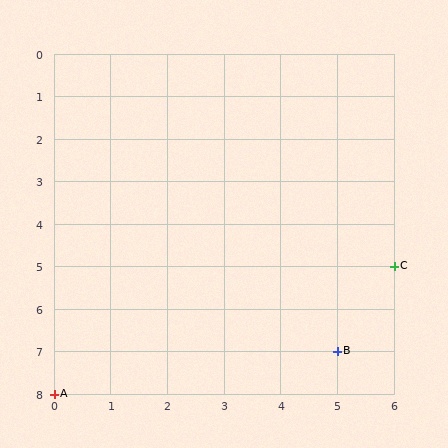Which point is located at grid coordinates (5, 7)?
Point B is at (5, 7).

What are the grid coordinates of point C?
Point C is at grid coordinates (6, 5).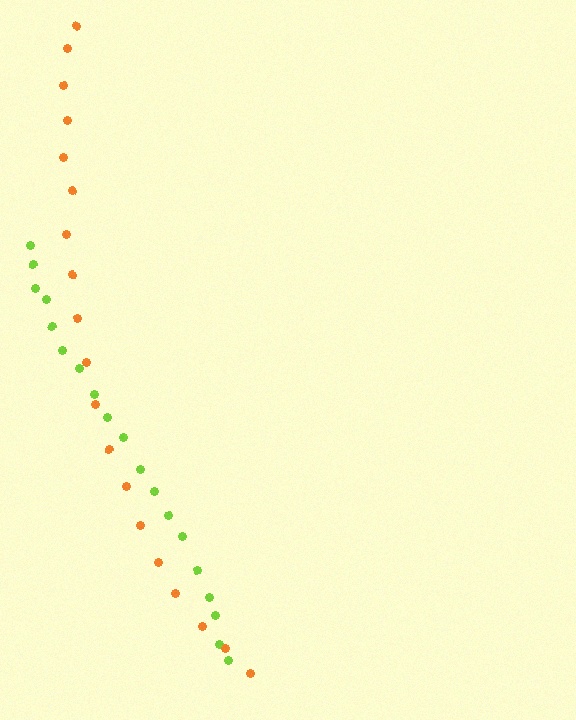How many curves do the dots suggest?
There are 2 distinct paths.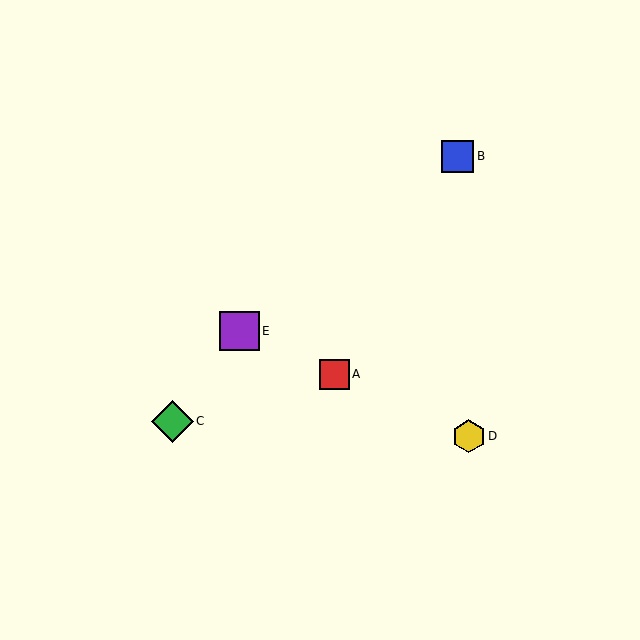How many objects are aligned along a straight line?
3 objects (A, D, E) are aligned along a straight line.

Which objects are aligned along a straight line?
Objects A, D, E are aligned along a straight line.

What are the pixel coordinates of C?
Object C is at (173, 421).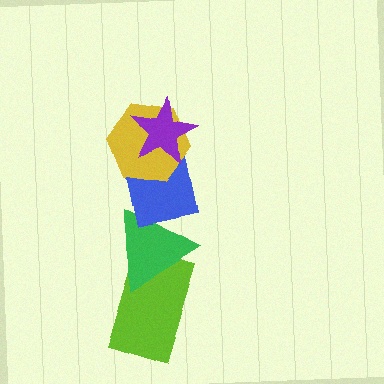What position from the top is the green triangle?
The green triangle is 4th from the top.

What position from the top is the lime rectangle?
The lime rectangle is 5th from the top.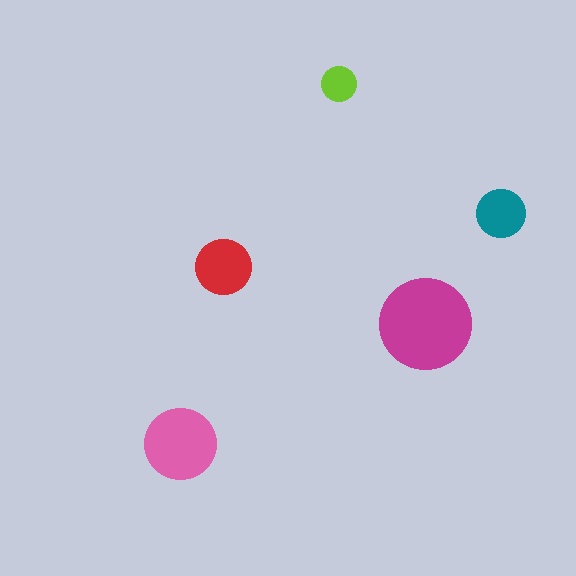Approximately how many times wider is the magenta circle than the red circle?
About 1.5 times wider.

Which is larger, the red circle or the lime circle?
The red one.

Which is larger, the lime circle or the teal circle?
The teal one.